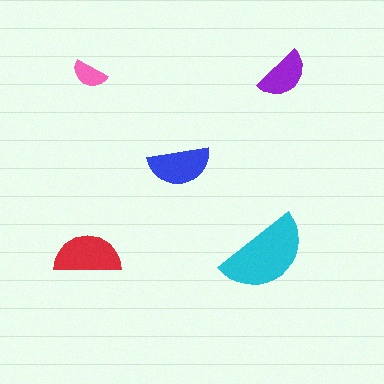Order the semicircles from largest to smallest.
the cyan one, the red one, the blue one, the purple one, the pink one.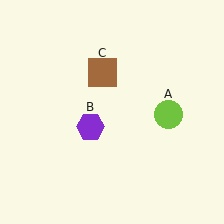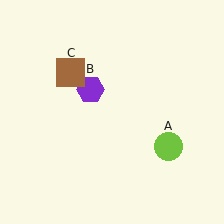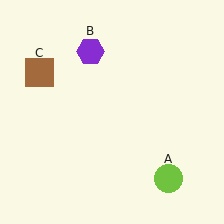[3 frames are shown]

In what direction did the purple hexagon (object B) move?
The purple hexagon (object B) moved up.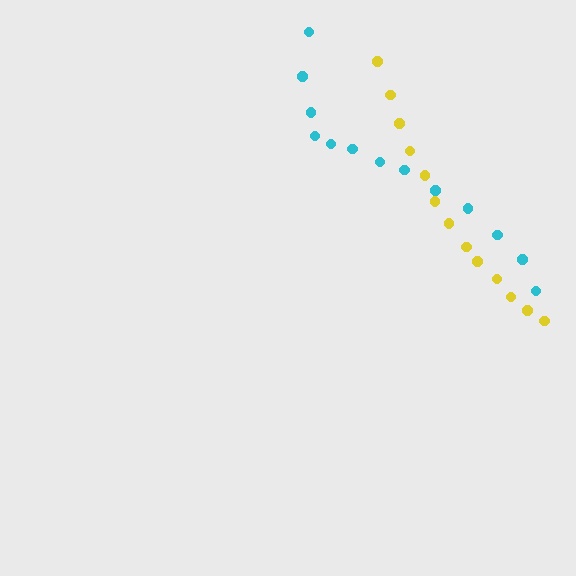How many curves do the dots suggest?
There are 2 distinct paths.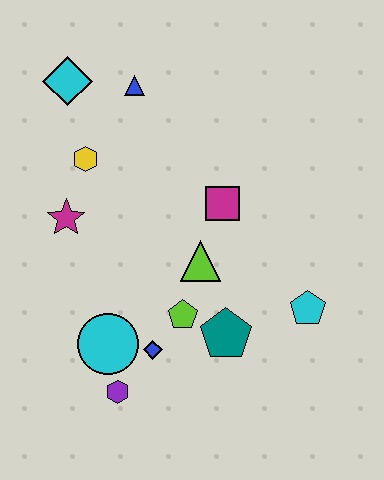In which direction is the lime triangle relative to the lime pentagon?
The lime triangle is above the lime pentagon.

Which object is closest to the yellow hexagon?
The magenta star is closest to the yellow hexagon.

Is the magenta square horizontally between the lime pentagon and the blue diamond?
No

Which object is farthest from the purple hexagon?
The cyan diamond is farthest from the purple hexagon.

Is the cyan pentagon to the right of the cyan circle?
Yes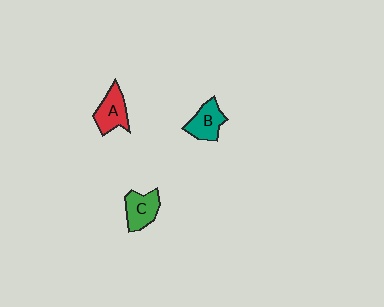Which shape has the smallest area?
Shape B (teal).